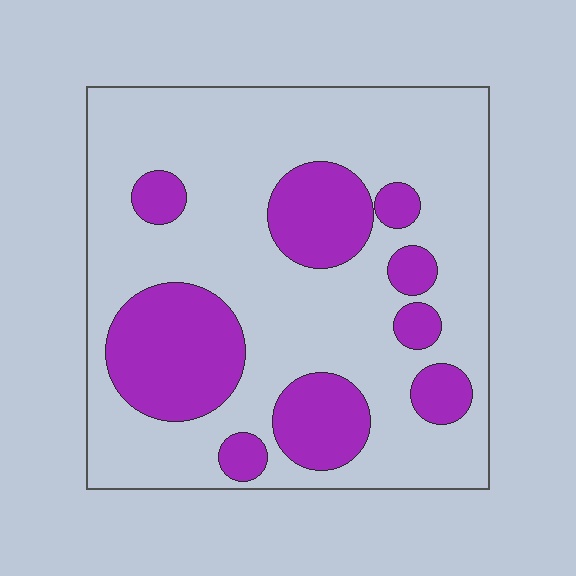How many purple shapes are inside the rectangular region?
9.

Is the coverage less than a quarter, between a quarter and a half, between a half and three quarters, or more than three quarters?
Between a quarter and a half.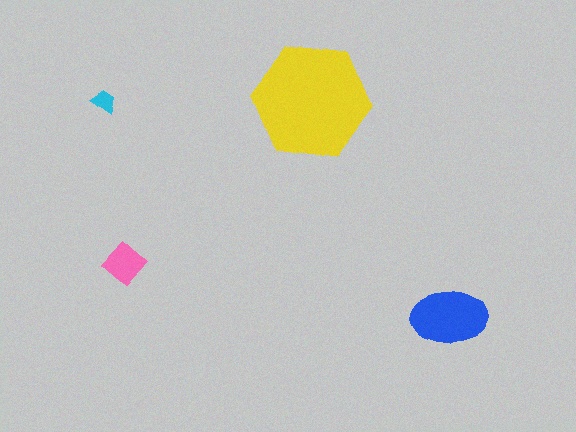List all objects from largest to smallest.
The yellow hexagon, the blue ellipse, the pink diamond, the cyan trapezoid.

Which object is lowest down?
The blue ellipse is bottommost.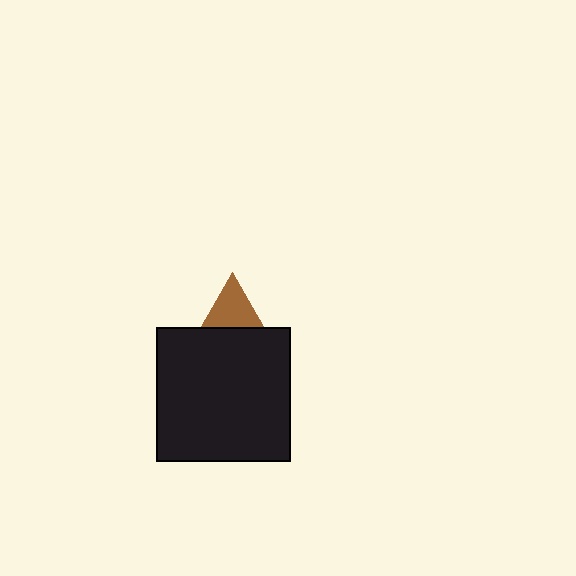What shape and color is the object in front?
The object in front is a black square.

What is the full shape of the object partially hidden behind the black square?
The partially hidden object is a brown triangle.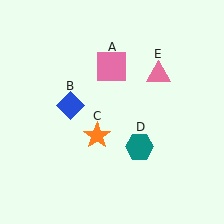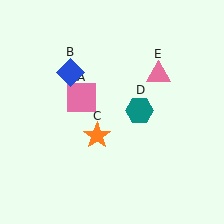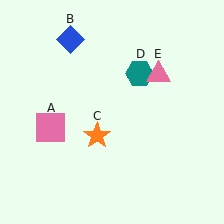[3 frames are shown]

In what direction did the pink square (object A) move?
The pink square (object A) moved down and to the left.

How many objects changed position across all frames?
3 objects changed position: pink square (object A), blue diamond (object B), teal hexagon (object D).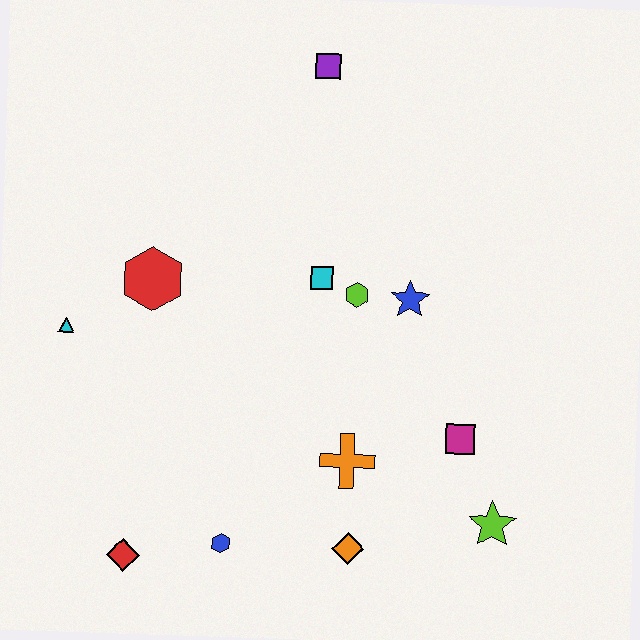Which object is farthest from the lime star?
The purple square is farthest from the lime star.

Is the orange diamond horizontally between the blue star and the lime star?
No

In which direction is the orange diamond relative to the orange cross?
The orange diamond is below the orange cross.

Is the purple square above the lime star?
Yes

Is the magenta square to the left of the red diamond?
No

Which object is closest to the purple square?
The cyan square is closest to the purple square.